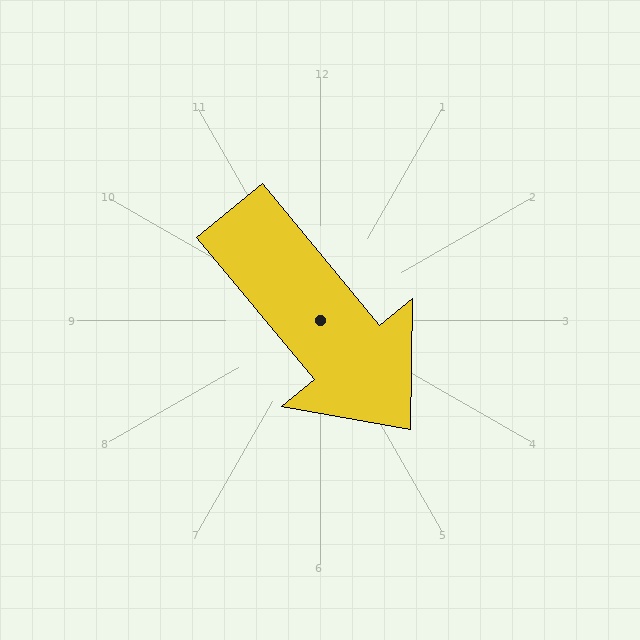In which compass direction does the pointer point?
Southeast.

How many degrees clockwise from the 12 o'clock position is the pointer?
Approximately 140 degrees.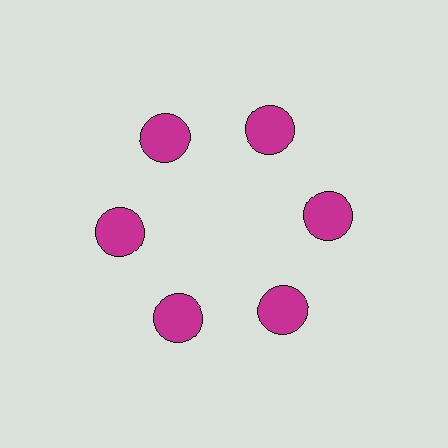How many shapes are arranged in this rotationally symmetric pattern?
There are 6 shapes, arranged in 6 groups of 1.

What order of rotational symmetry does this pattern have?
This pattern has 6-fold rotational symmetry.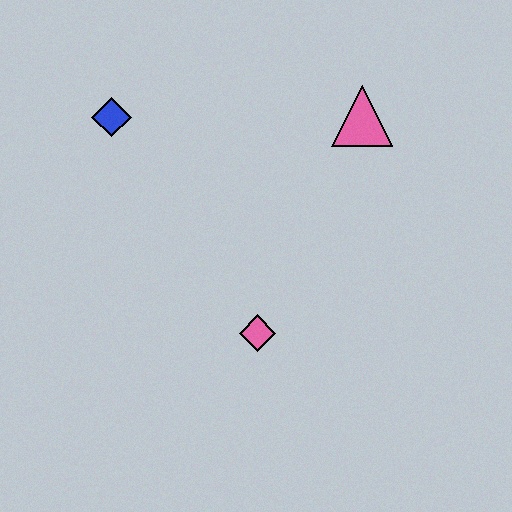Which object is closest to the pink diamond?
The pink triangle is closest to the pink diamond.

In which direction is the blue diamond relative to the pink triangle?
The blue diamond is to the left of the pink triangle.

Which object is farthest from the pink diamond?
The blue diamond is farthest from the pink diamond.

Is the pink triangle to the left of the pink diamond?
No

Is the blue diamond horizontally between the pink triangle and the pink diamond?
No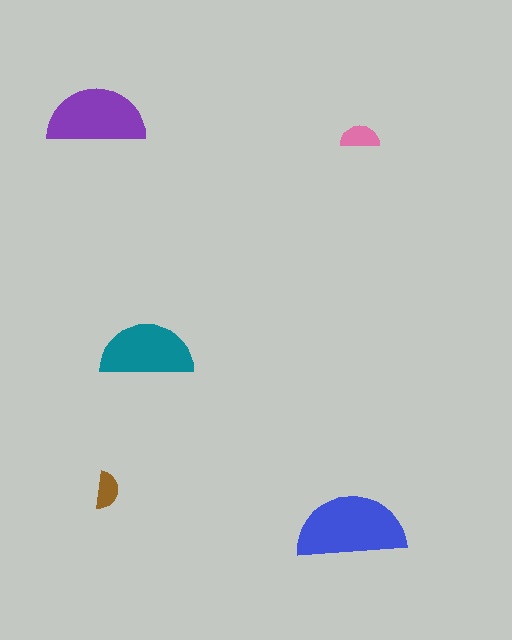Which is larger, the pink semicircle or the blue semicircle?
The blue one.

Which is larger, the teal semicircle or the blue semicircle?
The blue one.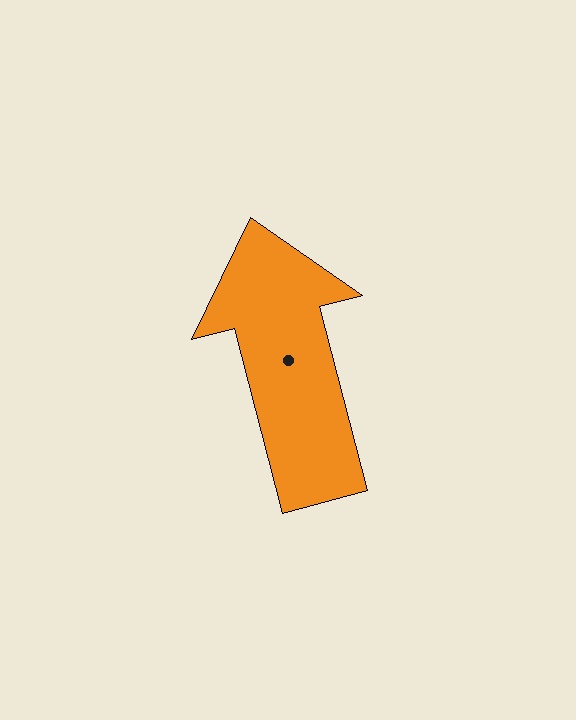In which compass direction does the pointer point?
North.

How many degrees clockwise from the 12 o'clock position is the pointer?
Approximately 345 degrees.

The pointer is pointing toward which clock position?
Roughly 12 o'clock.